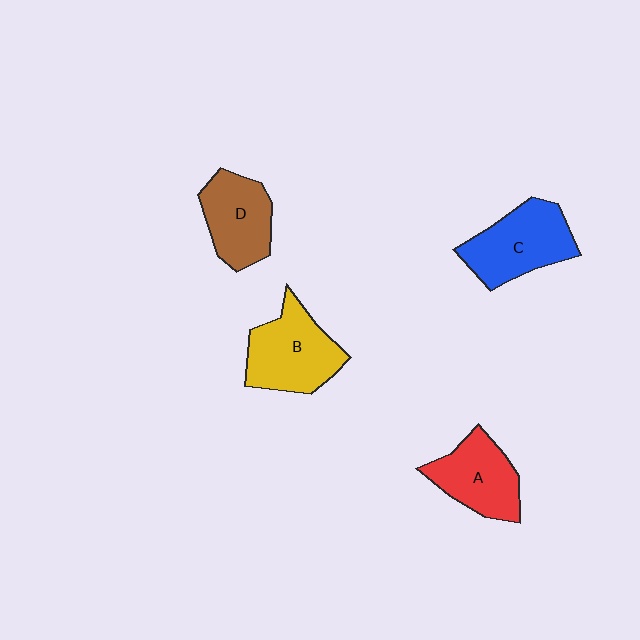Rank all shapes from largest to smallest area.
From largest to smallest: B (yellow), C (blue), A (red), D (brown).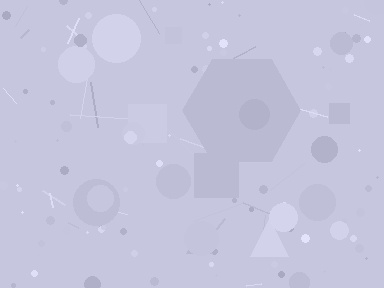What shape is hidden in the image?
A hexagon is hidden in the image.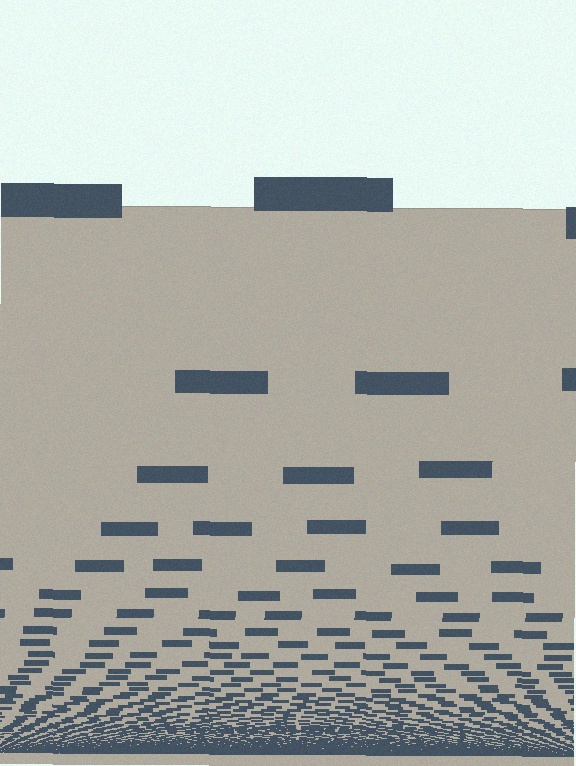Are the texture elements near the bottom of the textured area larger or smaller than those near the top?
Smaller. The gradient is inverted — elements near the bottom are smaller and denser.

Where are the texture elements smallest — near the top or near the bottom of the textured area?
Near the bottom.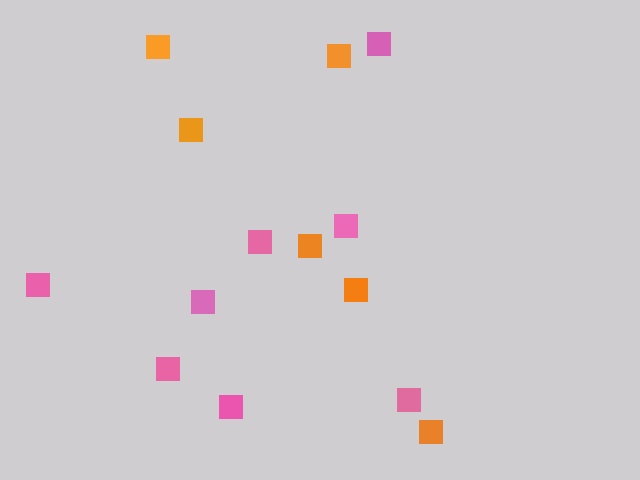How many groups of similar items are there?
There are 2 groups: one group of orange squares (6) and one group of pink squares (8).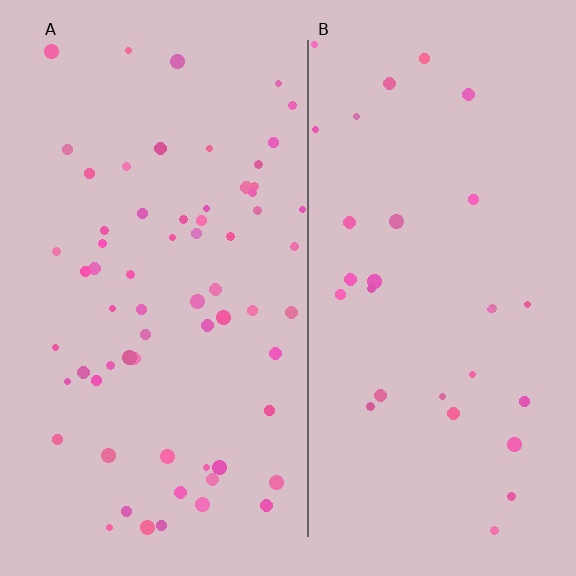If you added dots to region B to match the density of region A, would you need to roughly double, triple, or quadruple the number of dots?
Approximately double.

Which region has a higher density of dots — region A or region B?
A (the left).